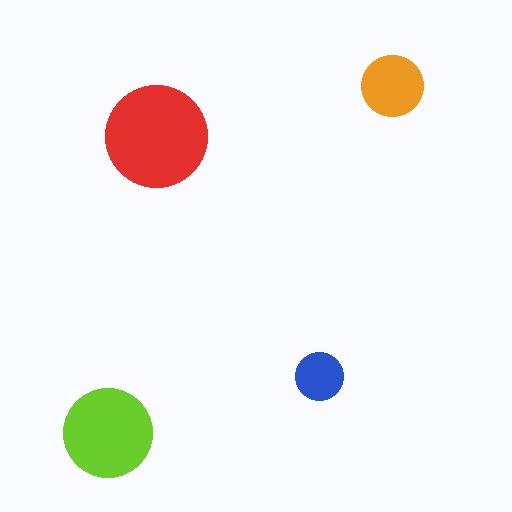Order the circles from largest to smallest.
the red one, the lime one, the orange one, the blue one.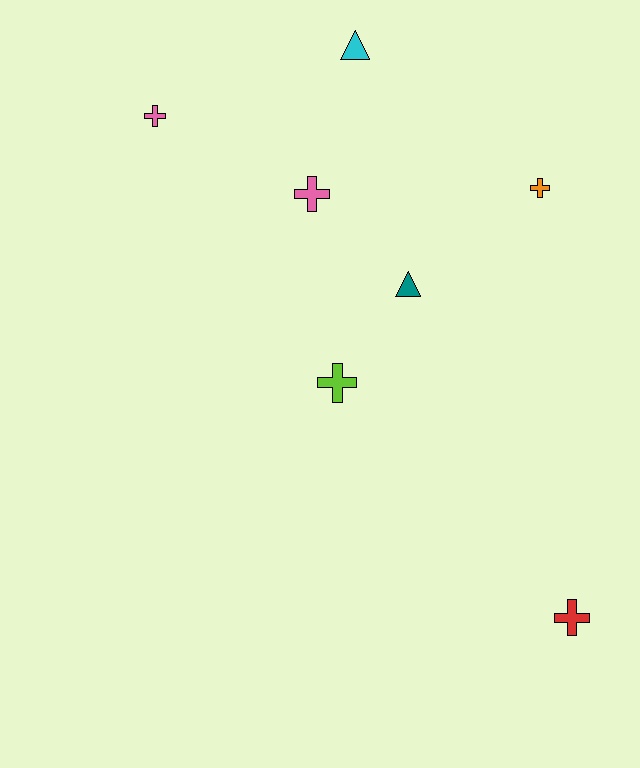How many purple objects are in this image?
There are no purple objects.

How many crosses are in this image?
There are 5 crosses.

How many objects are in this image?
There are 7 objects.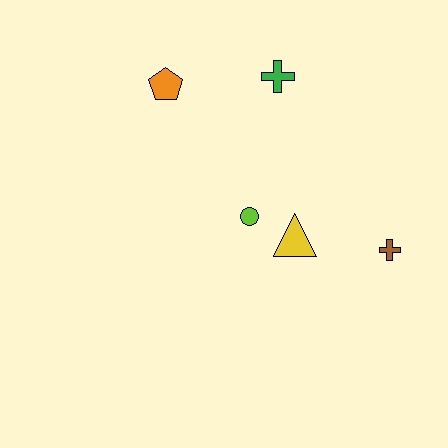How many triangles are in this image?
There is 1 triangle.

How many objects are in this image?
There are 5 objects.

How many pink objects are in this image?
There are no pink objects.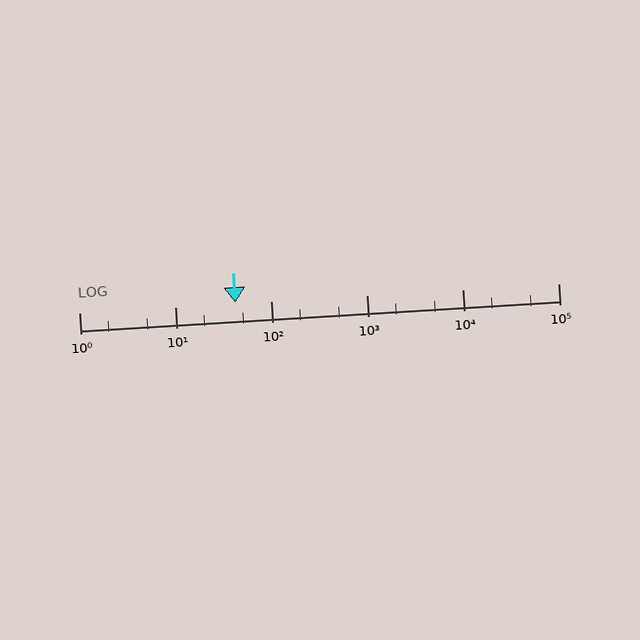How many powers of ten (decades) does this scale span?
The scale spans 5 decades, from 1 to 100000.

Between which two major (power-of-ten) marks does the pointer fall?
The pointer is between 10 and 100.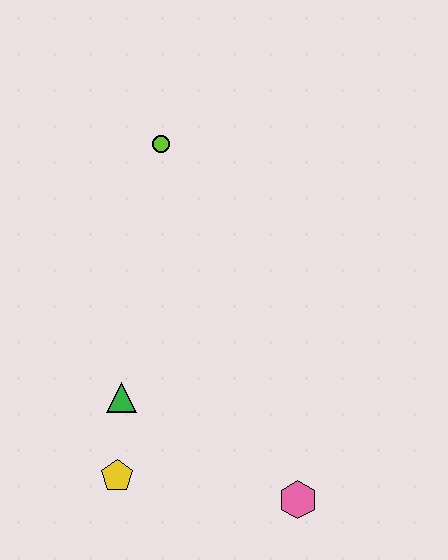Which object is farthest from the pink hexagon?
The lime circle is farthest from the pink hexagon.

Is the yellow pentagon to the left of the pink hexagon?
Yes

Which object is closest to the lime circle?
The green triangle is closest to the lime circle.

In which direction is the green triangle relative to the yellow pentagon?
The green triangle is above the yellow pentagon.